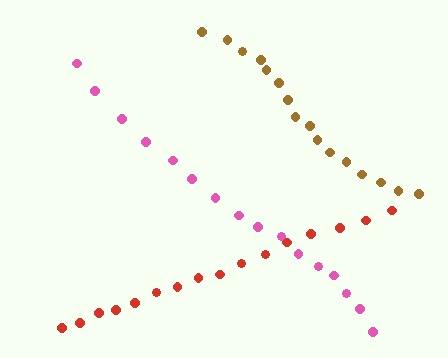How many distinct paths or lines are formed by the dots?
There are 3 distinct paths.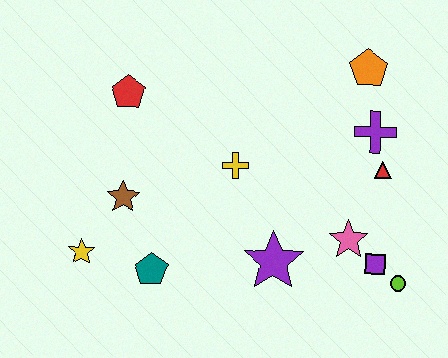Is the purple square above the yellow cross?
No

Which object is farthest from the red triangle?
The yellow star is farthest from the red triangle.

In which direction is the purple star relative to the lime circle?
The purple star is to the left of the lime circle.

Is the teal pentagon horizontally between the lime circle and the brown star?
Yes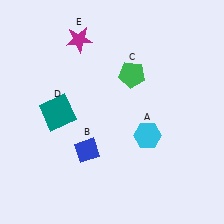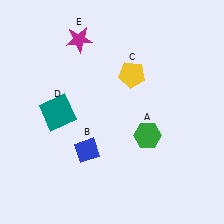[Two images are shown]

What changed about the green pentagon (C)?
In Image 1, C is green. In Image 2, it changed to yellow.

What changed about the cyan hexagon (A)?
In Image 1, A is cyan. In Image 2, it changed to green.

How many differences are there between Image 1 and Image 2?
There are 2 differences between the two images.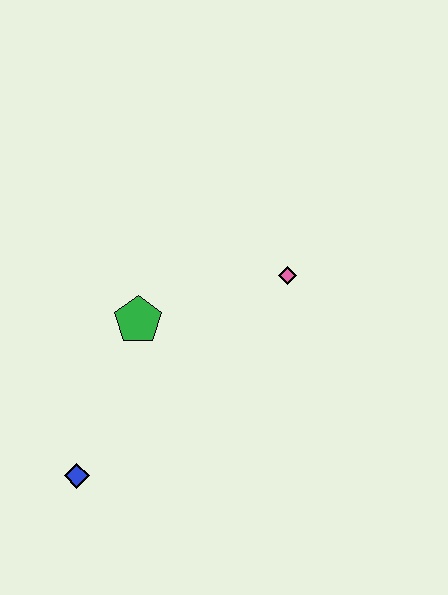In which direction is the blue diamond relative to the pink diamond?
The blue diamond is to the left of the pink diamond.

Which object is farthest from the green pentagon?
The blue diamond is farthest from the green pentagon.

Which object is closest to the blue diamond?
The green pentagon is closest to the blue diamond.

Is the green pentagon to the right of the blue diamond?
Yes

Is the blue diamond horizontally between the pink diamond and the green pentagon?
No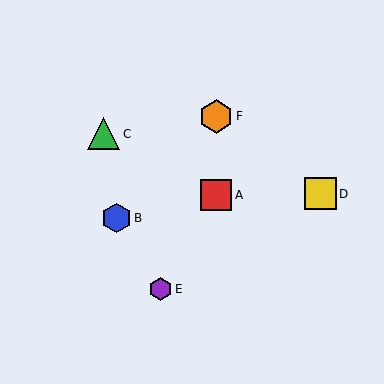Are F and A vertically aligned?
Yes, both are at x≈216.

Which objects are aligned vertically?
Objects A, F are aligned vertically.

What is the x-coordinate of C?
Object C is at x≈104.